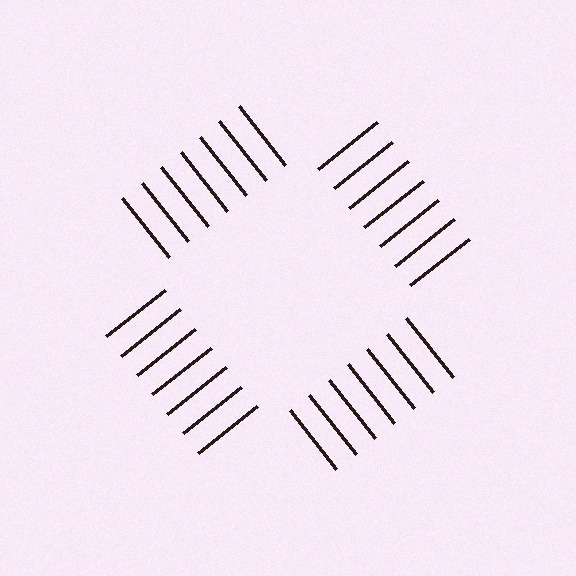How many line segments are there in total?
28 — 7 along each of the 4 edges.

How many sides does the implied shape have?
4 sides — the line-ends trace a square.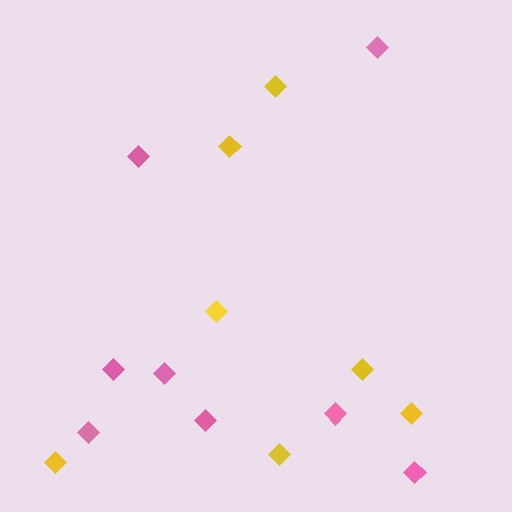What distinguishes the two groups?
There are 2 groups: one group of yellow diamonds (7) and one group of pink diamonds (8).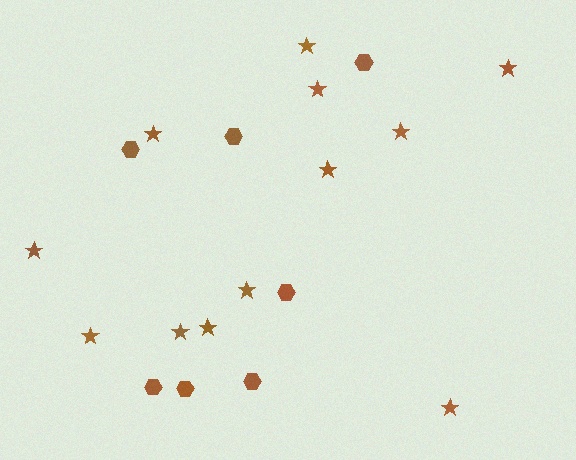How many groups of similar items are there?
There are 2 groups: one group of stars (12) and one group of hexagons (7).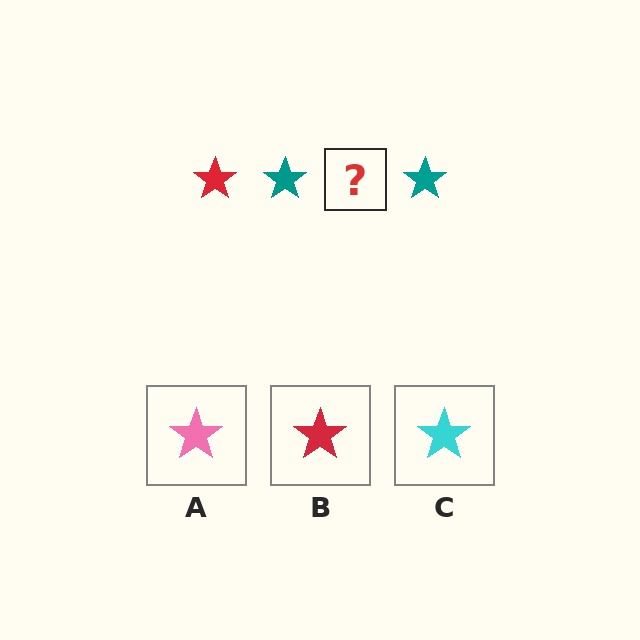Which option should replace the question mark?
Option B.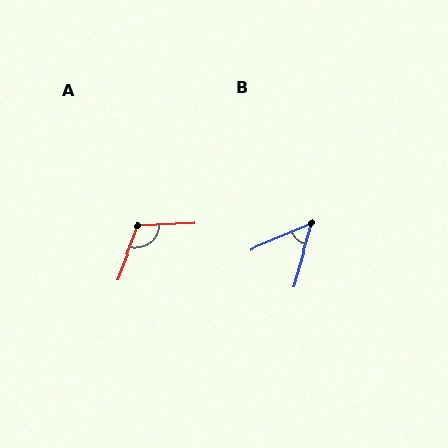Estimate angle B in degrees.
Approximately 51 degrees.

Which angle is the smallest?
B, at approximately 51 degrees.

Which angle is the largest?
A, at approximately 114 degrees.